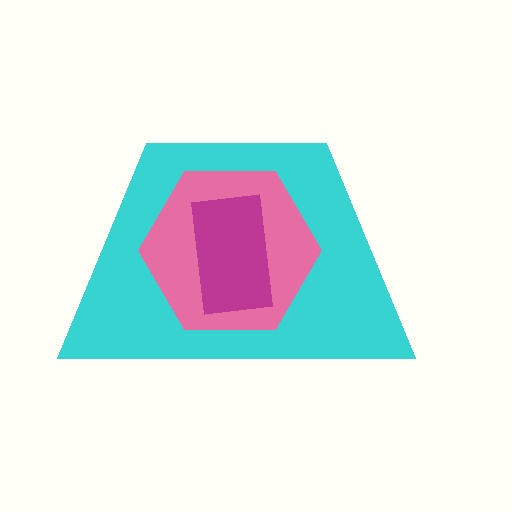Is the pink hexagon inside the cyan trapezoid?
Yes.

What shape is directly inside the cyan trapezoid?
The pink hexagon.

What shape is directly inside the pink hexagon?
The magenta rectangle.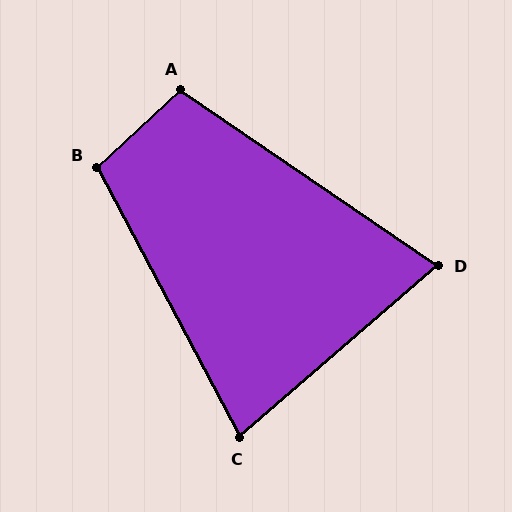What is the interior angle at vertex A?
Approximately 103 degrees (obtuse).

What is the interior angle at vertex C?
Approximately 77 degrees (acute).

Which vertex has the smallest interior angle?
D, at approximately 75 degrees.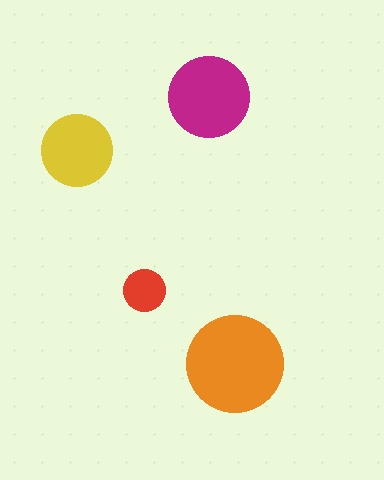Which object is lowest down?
The orange circle is bottommost.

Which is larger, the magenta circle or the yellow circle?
The magenta one.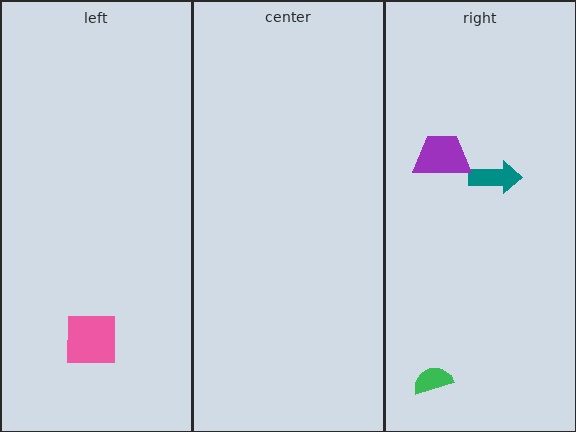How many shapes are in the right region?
3.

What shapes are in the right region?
The teal arrow, the green semicircle, the purple trapezoid.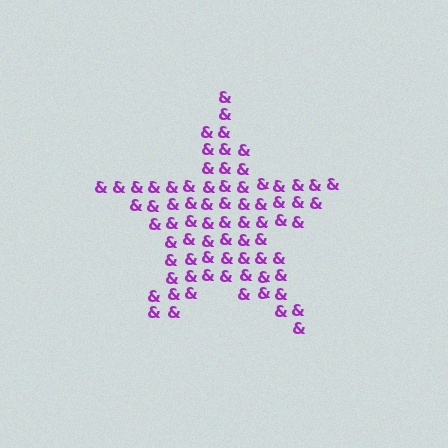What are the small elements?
The small elements are ampersands.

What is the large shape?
The large shape is a star.